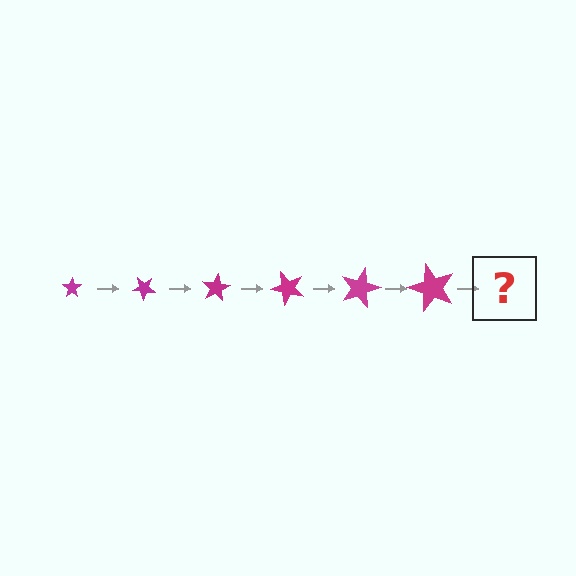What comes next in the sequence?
The next element should be a star, larger than the previous one and rotated 240 degrees from the start.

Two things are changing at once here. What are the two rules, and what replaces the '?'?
The two rules are that the star grows larger each step and it rotates 40 degrees each step. The '?' should be a star, larger than the previous one and rotated 240 degrees from the start.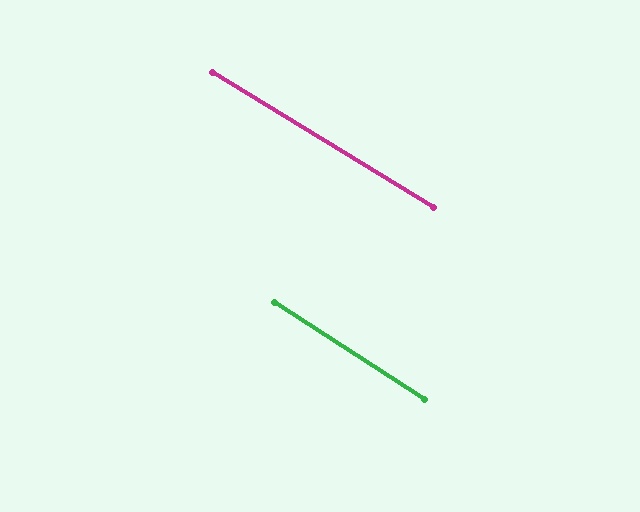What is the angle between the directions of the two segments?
Approximately 2 degrees.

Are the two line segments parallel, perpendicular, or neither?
Parallel — their directions differ by only 1.6°.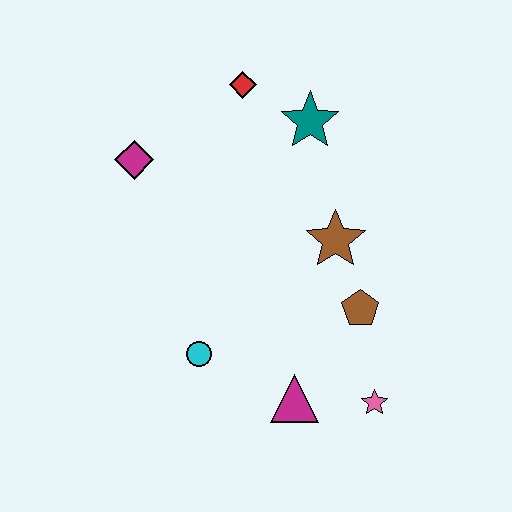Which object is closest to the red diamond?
The teal star is closest to the red diamond.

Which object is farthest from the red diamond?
The pink star is farthest from the red diamond.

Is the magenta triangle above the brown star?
No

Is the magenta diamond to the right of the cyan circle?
No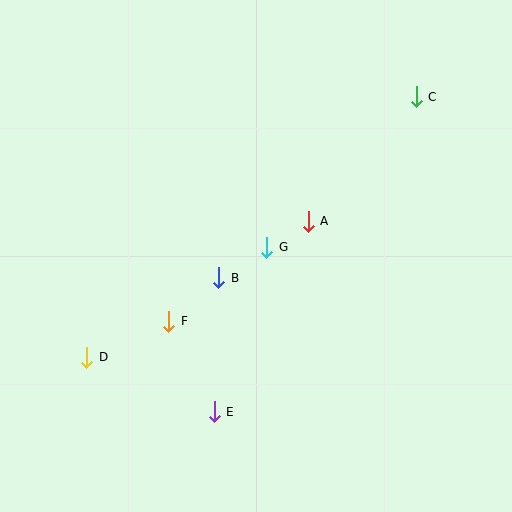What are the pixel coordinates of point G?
Point G is at (267, 247).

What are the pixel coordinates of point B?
Point B is at (219, 278).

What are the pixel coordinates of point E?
Point E is at (214, 412).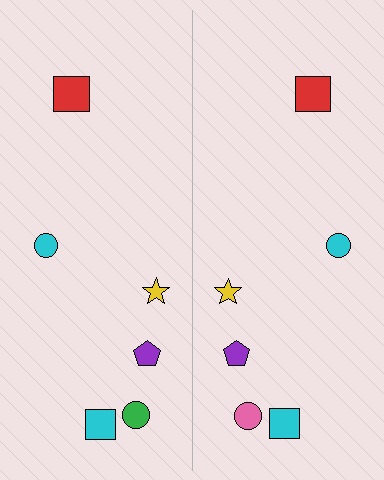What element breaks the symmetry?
The pink circle on the right side breaks the symmetry — its mirror counterpart is green.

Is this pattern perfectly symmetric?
No, the pattern is not perfectly symmetric. The pink circle on the right side breaks the symmetry — its mirror counterpart is green.